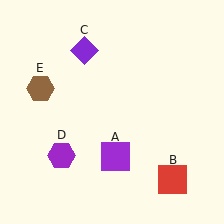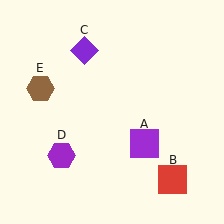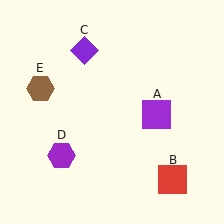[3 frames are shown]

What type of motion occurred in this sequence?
The purple square (object A) rotated counterclockwise around the center of the scene.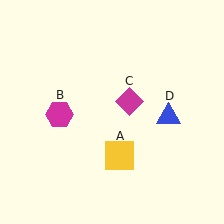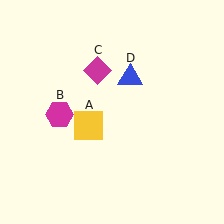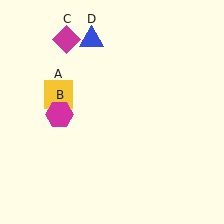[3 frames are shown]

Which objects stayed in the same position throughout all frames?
Magenta hexagon (object B) remained stationary.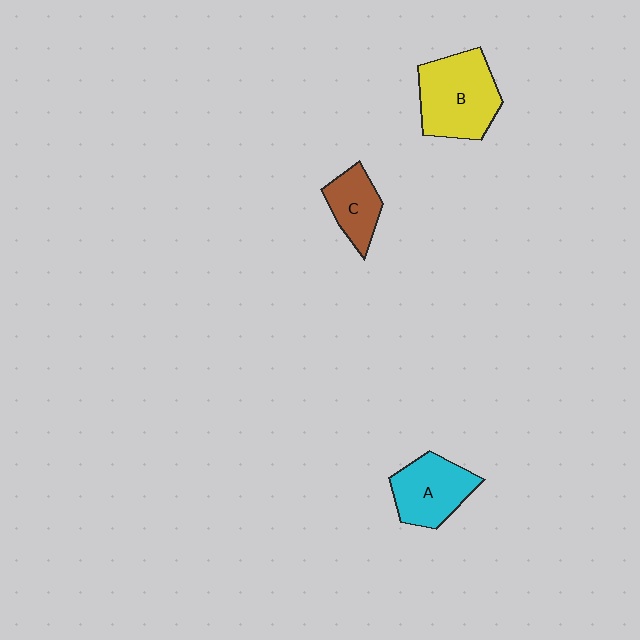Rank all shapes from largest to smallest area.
From largest to smallest: B (yellow), A (cyan), C (brown).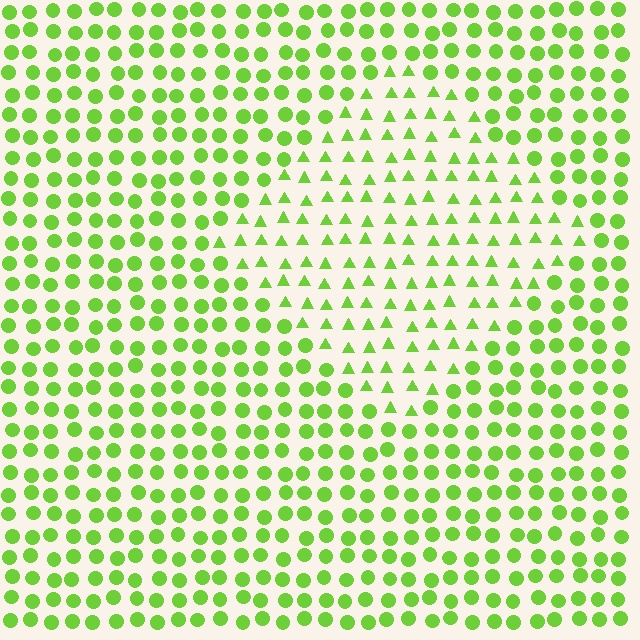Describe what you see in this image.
The image is filled with small lime elements arranged in a uniform grid. A diamond-shaped region contains triangles, while the surrounding area contains circles. The boundary is defined purely by the change in element shape.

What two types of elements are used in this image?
The image uses triangles inside the diamond region and circles outside it.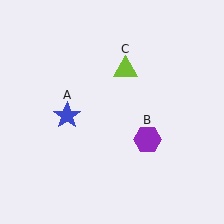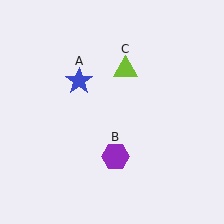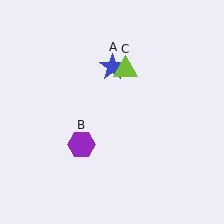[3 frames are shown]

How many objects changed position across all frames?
2 objects changed position: blue star (object A), purple hexagon (object B).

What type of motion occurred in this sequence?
The blue star (object A), purple hexagon (object B) rotated clockwise around the center of the scene.